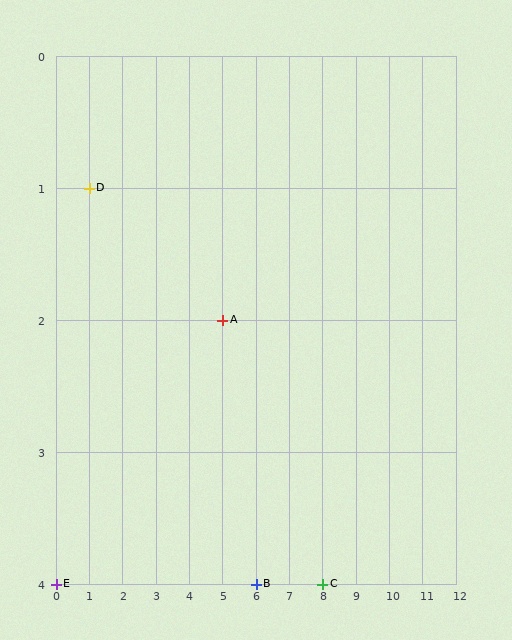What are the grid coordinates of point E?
Point E is at grid coordinates (0, 4).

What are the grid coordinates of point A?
Point A is at grid coordinates (5, 2).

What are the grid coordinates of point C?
Point C is at grid coordinates (8, 4).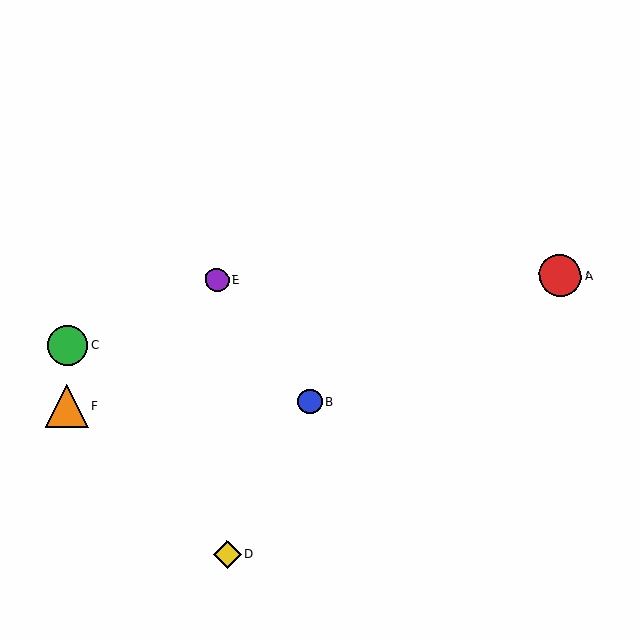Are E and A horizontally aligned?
Yes, both are at y≈280.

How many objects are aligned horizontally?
2 objects (A, E) are aligned horizontally.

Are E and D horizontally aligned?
No, E is at y≈280 and D is at y≈554.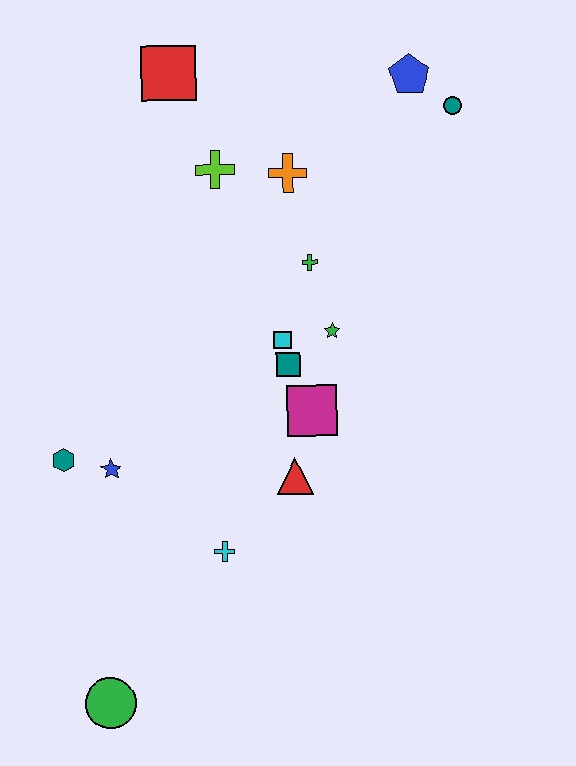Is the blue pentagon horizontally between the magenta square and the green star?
No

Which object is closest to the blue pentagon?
The teal circle is closest to the blue pentagon.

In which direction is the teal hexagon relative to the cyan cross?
The teal hexagon is to the left of the cyan cross.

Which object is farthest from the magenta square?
The red square is farthest from the magenta square.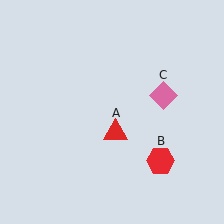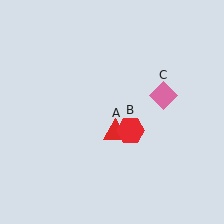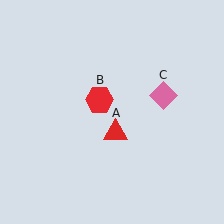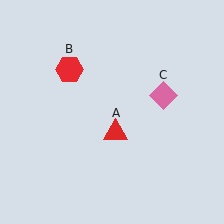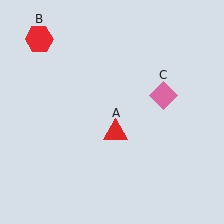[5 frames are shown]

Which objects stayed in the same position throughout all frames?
Red triangle (object A) and pink diamond (object C) remained stationary.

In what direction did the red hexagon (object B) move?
The red hexagon (object B) moved up and to the left.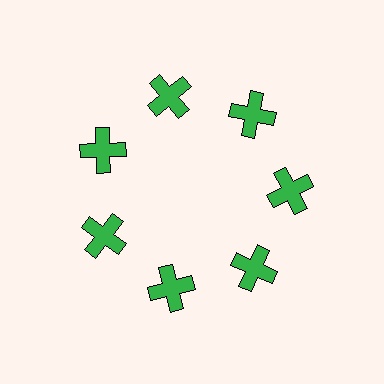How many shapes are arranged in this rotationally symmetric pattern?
There are 7 shapes, arranged in 7 groups of 1.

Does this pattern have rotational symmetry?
Yes, this pattern has 7-fold rotational symmetry. It looks the same after rotating 51 degrees around the center.